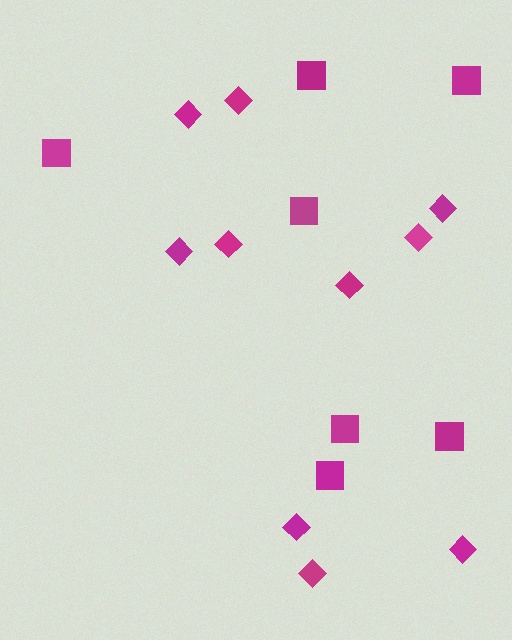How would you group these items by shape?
There are 2 groups: one group of squares (7) and one group of diamonds (10).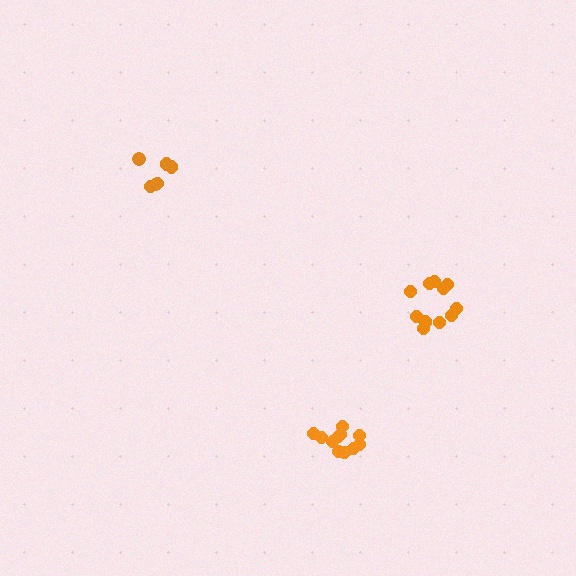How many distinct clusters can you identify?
There are 3 distinct clusters.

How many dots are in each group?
Group 1: 11 dots, Group 2: 6 dots, Group 3: 11 dots (28 total).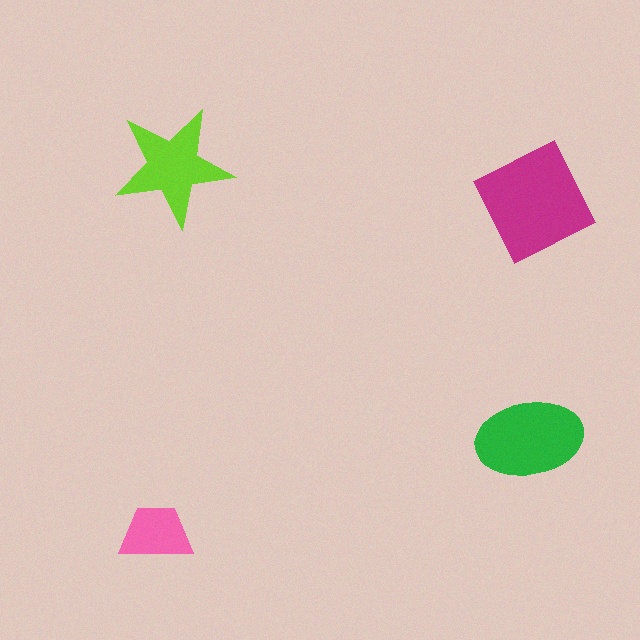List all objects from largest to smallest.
The magenta diamond, the green ellipse, the lime star, the pink trapezoid.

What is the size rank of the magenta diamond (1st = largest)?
1st.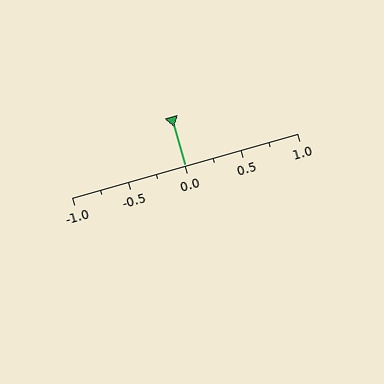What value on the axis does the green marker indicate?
The marker indicates approximately 0.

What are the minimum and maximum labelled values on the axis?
The axis runs from -1.0 to 1.0.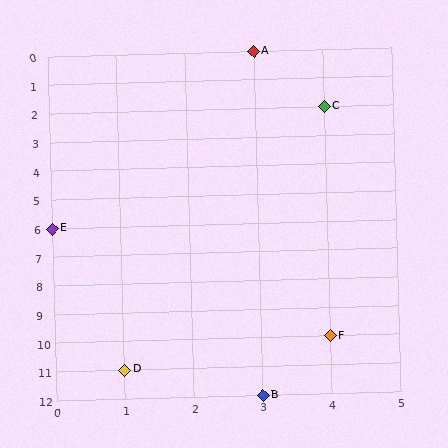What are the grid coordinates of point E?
Point E is at grid coordinates (0, 6).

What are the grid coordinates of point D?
Point D is at grid coordinates (1, 11).